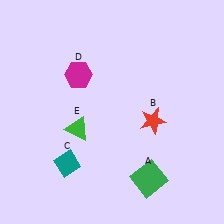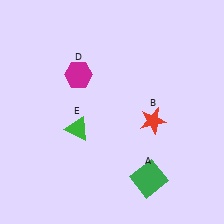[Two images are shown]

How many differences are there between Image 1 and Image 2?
There is 1 difference between the two images.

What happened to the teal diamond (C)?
The teal diamond (C) was removed in Image 2. It was in the bottom-left area of Image 1.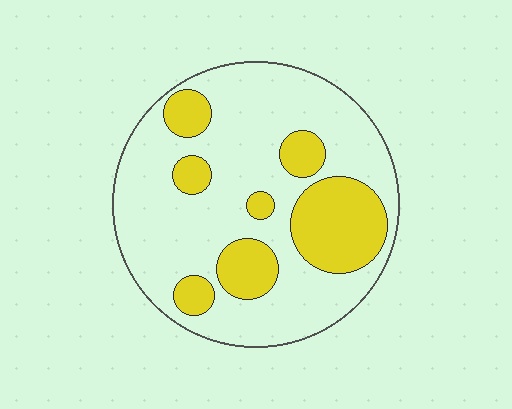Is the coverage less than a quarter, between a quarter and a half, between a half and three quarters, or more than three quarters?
Between a quarter and a half.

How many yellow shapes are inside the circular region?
7.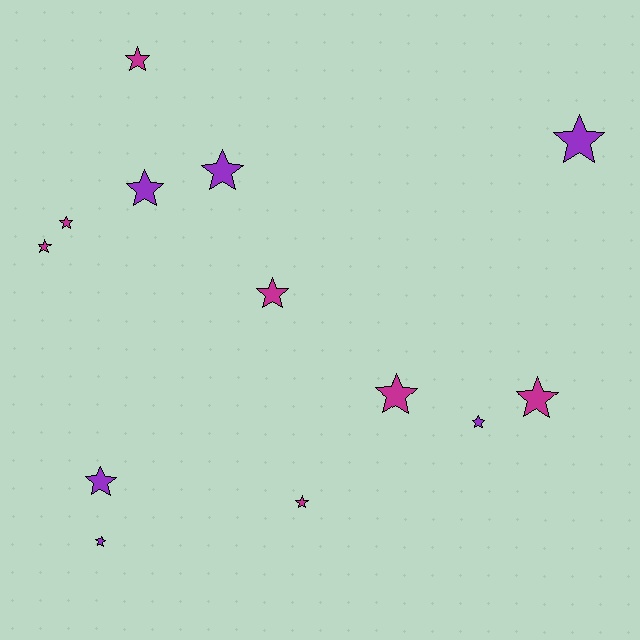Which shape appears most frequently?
Star, with 13 objects.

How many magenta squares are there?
There are no magenta squares.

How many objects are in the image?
There are 13 objects.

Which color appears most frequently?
Magenta, with 7 objects.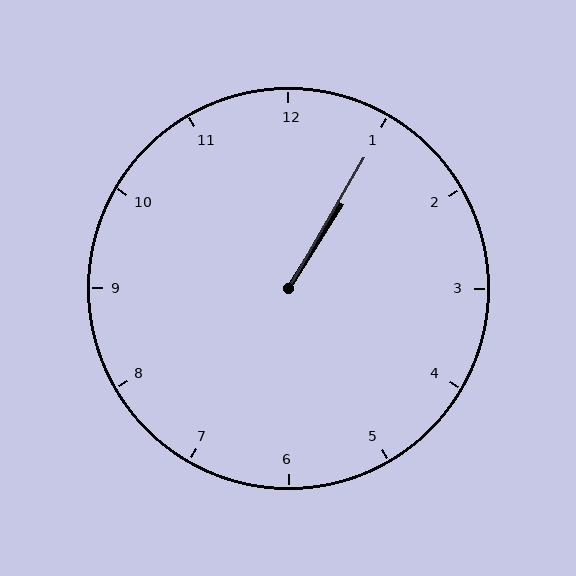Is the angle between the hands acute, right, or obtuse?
It is acute.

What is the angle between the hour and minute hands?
Approximately 2 degrees.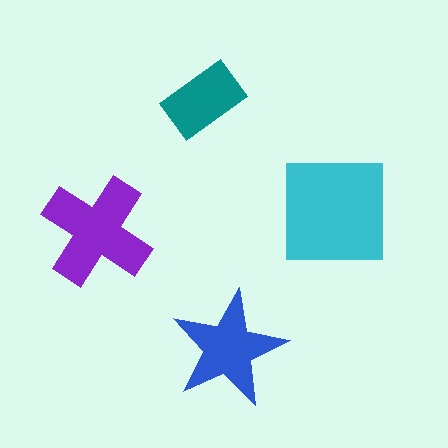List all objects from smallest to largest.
The teal rectangle, the blue star, the purple cross, the cyan square.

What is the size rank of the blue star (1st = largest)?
3rd.